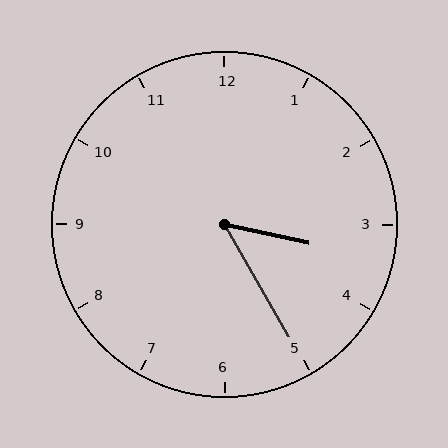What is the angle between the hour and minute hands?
Approximately 48 degrees.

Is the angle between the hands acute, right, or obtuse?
It is acute.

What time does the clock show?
3:25.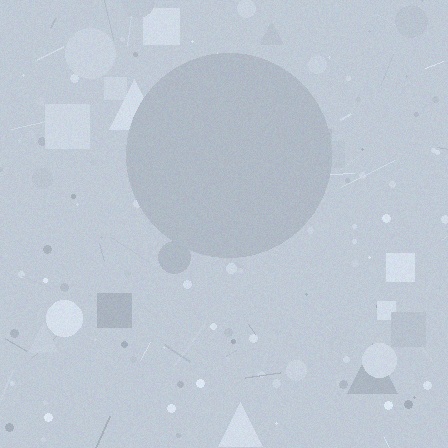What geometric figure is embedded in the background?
A circle is embedded in the background.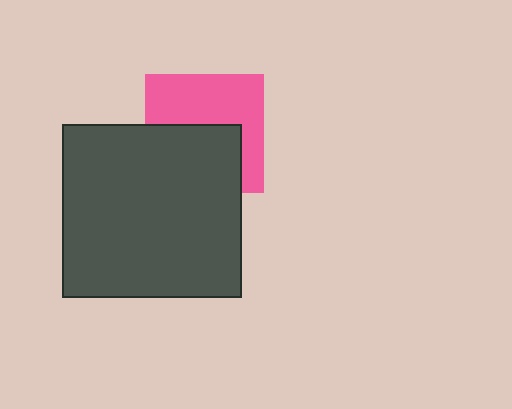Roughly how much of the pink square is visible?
About half of it is visible (roughly 53%).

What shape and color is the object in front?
The object in front is a dark gray rectangle.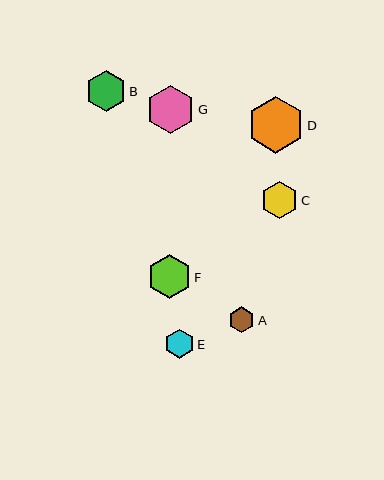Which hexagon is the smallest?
Hexagon A is the smallest with a size of approximately 26 pixels.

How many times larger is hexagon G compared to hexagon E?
Hexagon G is approximately 1.7 times the size of hexagon E.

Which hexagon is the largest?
Hexagon D is the largest with a size of approximately 56 pixels.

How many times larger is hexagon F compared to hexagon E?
Hexagon F is approximately 1.5 times the size of hexagon E.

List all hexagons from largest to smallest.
From largest to smallest: D, G, F, B, C, E, A.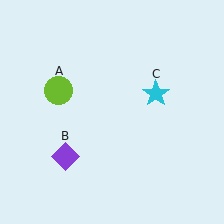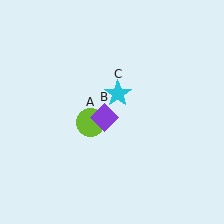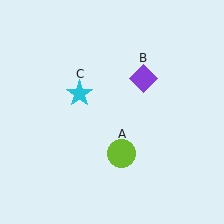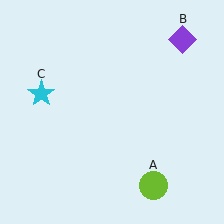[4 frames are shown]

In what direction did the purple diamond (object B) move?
The purple diamond (object B) moved up and to the right.